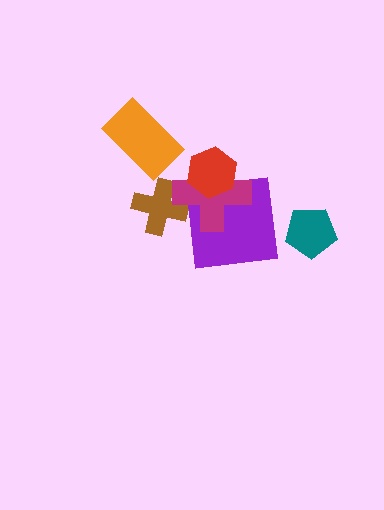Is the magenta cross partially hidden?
Yes, it is partially covered by another shape.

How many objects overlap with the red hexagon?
2 objects overlap with the red hexagon.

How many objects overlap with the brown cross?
1 object overlaps with the brown cross.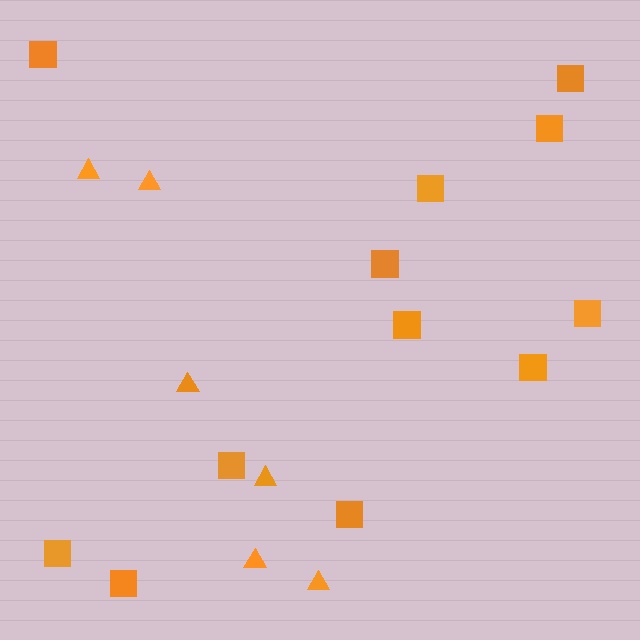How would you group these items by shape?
There are 2 groups: one group of squares (12) and one group of triangles (6).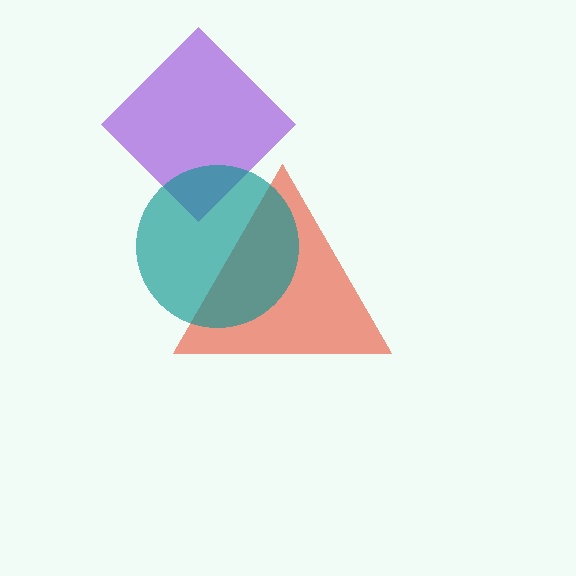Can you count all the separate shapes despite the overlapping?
Yes, there are 3 separate shapes.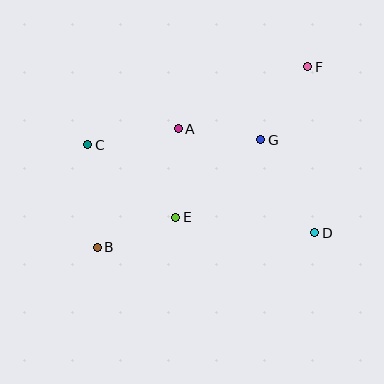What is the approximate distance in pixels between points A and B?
The distance between A and B is approximately 143 pixels.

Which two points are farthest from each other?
Points B and F are farthest from each other.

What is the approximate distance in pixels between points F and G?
The distance between F and G is approximately 86 pixels.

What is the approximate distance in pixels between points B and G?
The distance between B and G is approximately 196 pixels.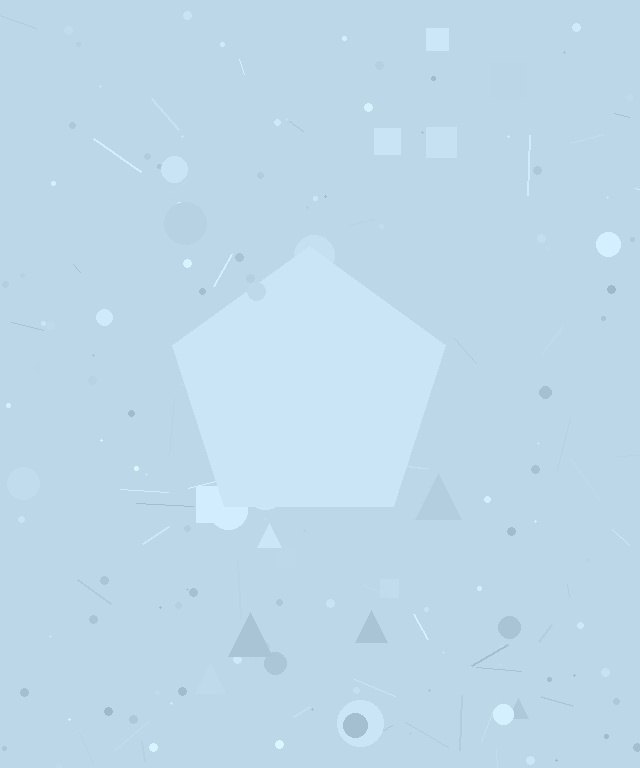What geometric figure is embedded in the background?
A pentagon is embedded in the background.